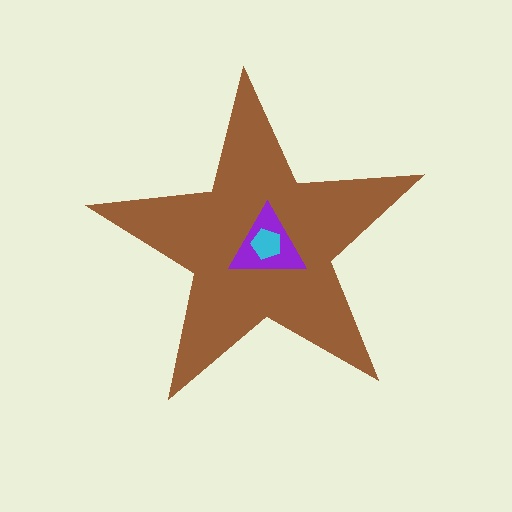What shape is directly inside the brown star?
The purple triangle.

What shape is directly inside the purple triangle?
The cyan pentagon.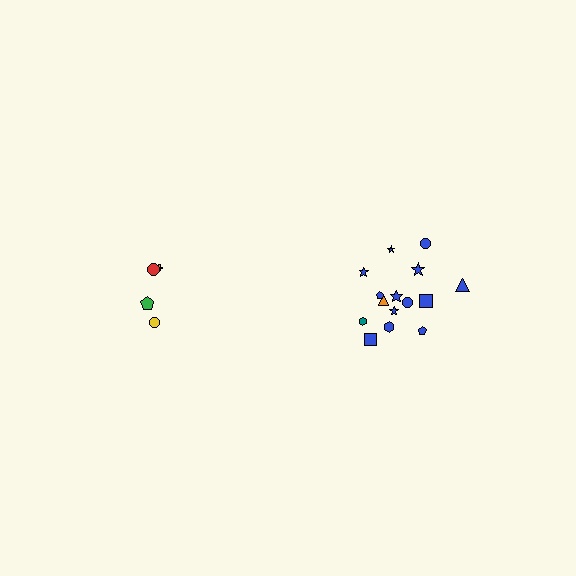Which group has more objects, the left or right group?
The right group.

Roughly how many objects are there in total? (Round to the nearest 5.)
Roughly 20 objects in total.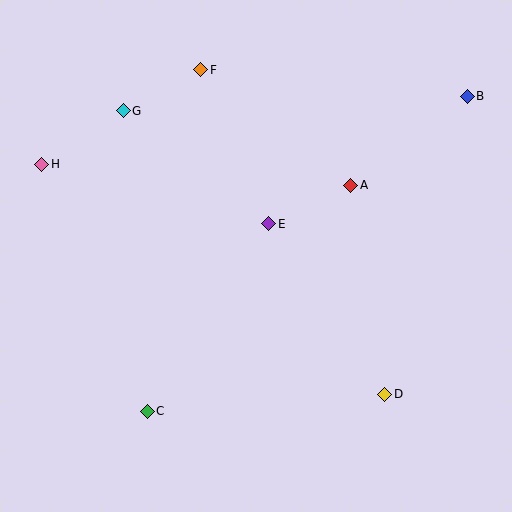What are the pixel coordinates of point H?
Point H is at (42, 164).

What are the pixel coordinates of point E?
Point E is at (269, 224).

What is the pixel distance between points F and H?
The distance between F and H is 185 pixels.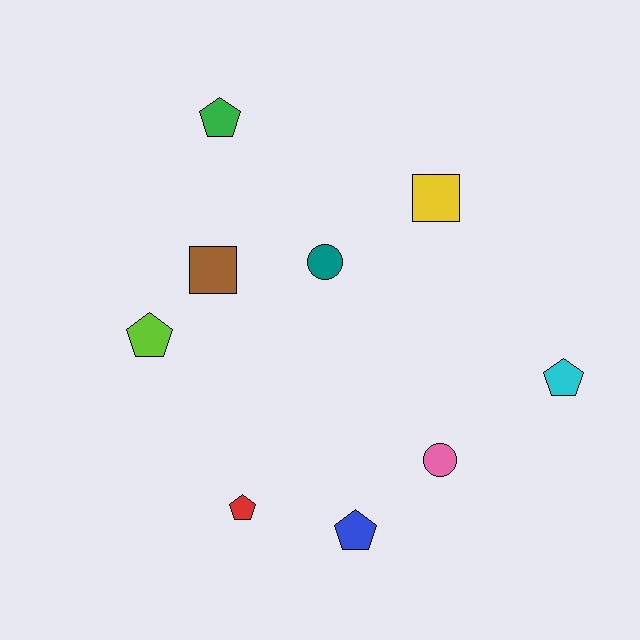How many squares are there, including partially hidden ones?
There are 2 squares.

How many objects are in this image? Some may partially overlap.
There are 9 objects.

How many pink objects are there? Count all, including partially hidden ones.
There is 1 pink object.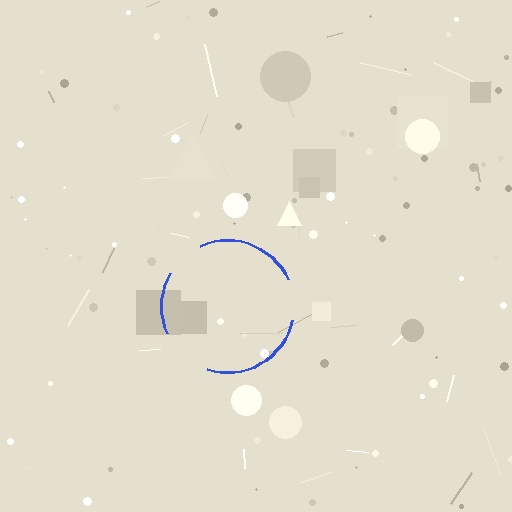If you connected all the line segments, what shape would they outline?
They would outline a circle.